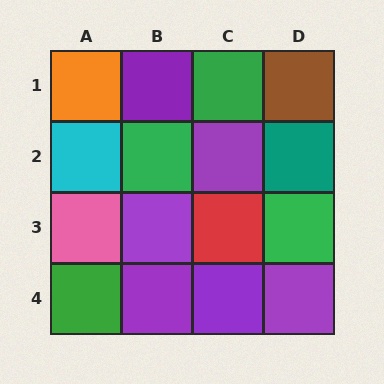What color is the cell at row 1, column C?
Green.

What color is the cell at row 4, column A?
Green.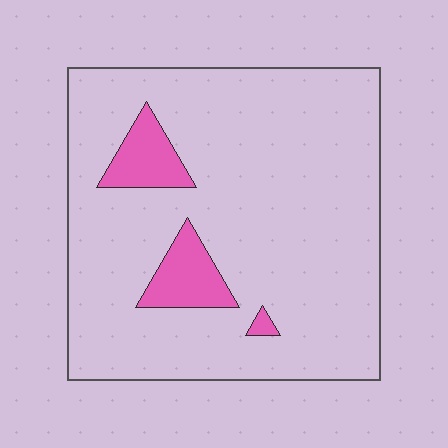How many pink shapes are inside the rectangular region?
3.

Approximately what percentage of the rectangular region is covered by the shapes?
Approximately 10%.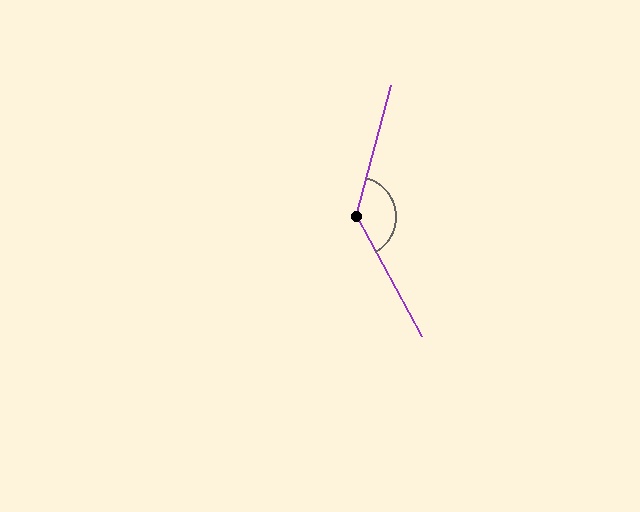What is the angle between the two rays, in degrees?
Approximately 137 degrees.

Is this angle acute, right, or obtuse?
It is obtuse.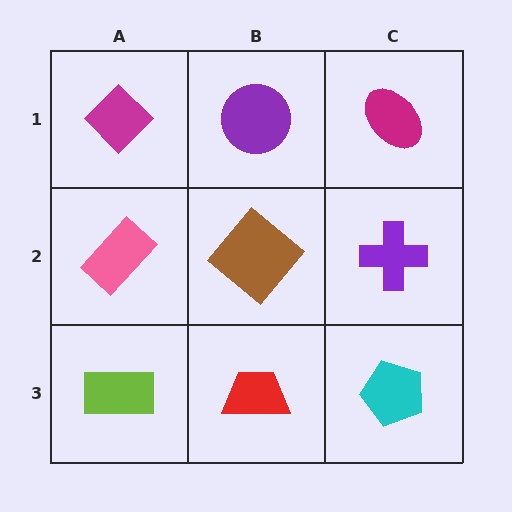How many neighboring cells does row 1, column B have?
3.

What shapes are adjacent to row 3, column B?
A brown diamond (row 2, column B), a lime rectangle (row 3, column A), a cyan pentagon (row 3, column C).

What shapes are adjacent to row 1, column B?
A brown diamond (row 2, column B), a magenta diamond (row 1, column A), a magenta ellipse (row 1, column C).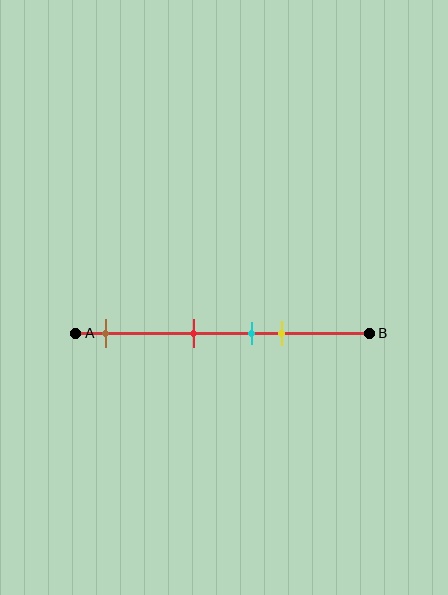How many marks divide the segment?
There are 4 marks dividing the segment.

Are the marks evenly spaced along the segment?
No, the marks are not evenly spaced.